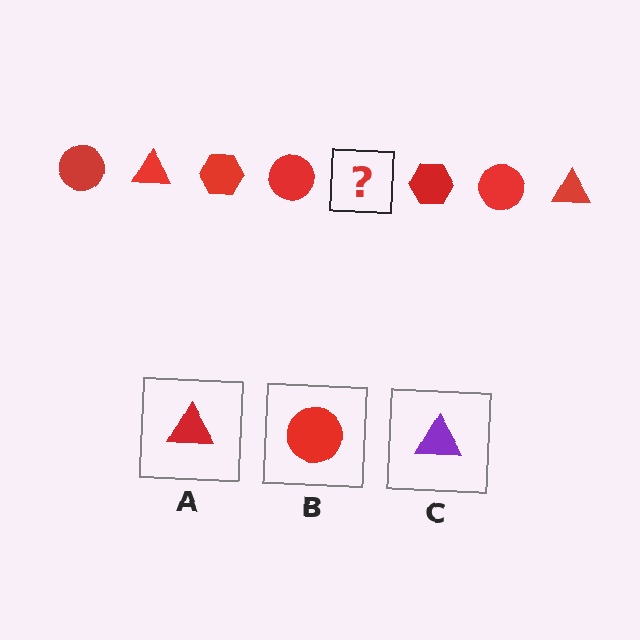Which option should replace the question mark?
Option A.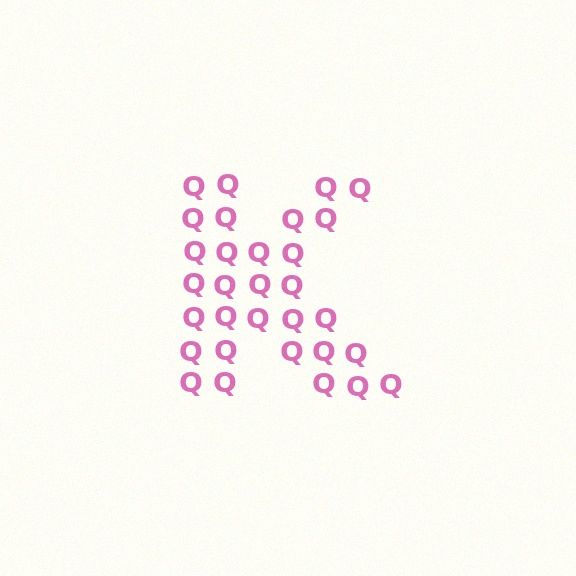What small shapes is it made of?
It is made of small letter Q's.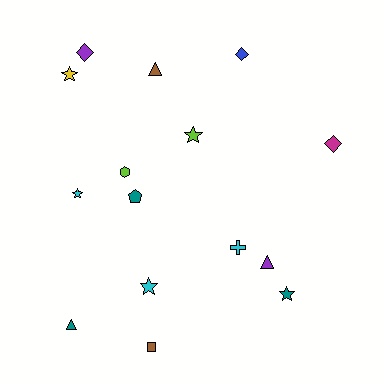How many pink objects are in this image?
There are no pink objects.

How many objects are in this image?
There are 15 objects.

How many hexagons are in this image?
There is 1 hexagon.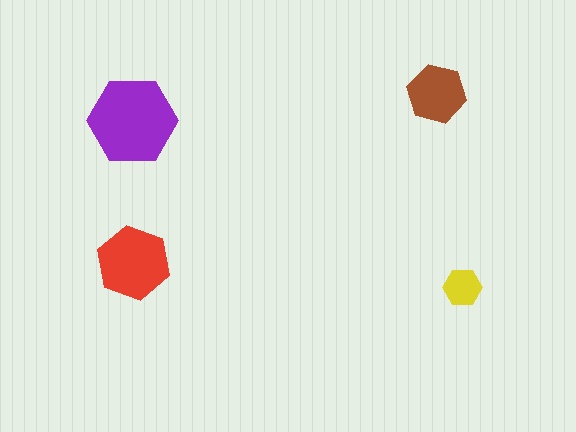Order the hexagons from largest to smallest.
the purple one, the red one, the brown one, the yellow one.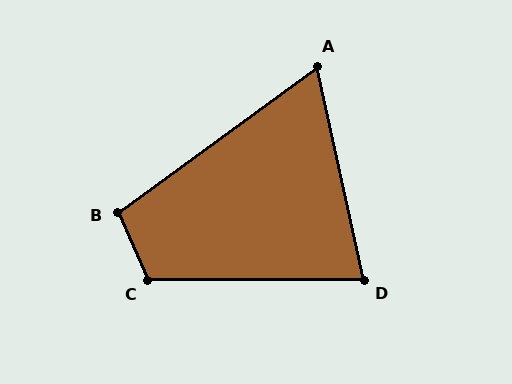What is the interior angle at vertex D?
Approximately 78 degrees (acute).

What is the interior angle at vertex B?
Approximately 102 degrees (obtuse).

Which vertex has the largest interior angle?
C, at approximately 114 degrees.